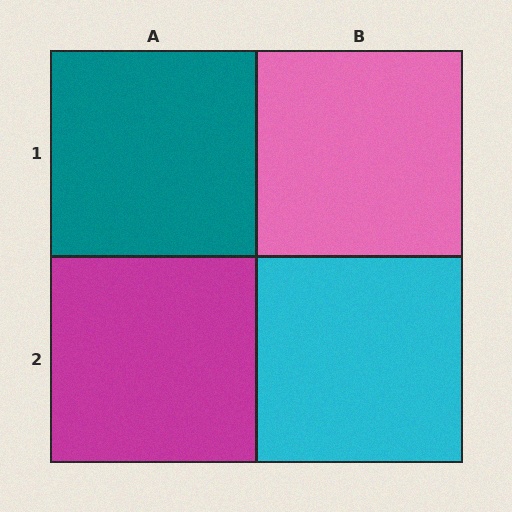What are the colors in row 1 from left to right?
Teal, pink.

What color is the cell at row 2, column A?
Magenta.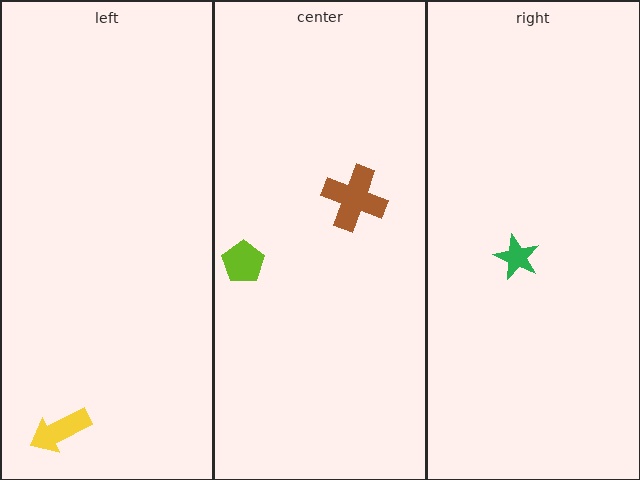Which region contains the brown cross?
The center region.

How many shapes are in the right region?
1.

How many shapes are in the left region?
1.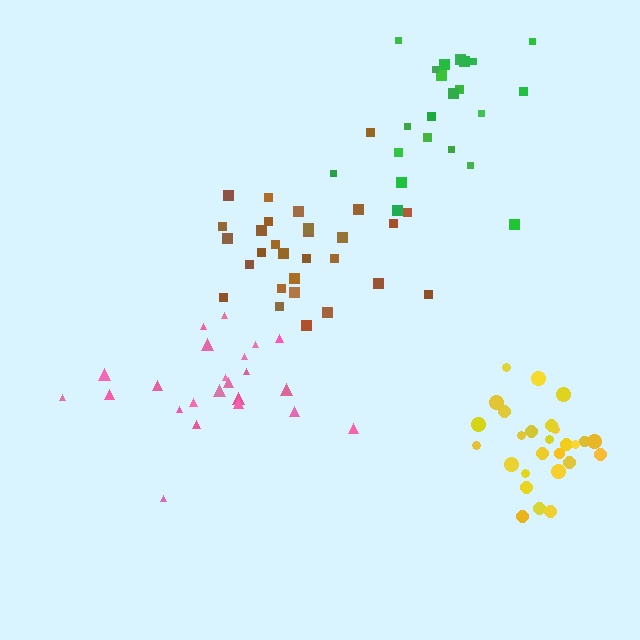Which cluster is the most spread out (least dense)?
Green.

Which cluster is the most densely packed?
Yellow.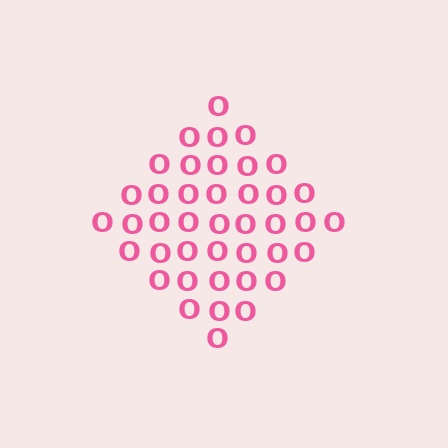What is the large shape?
The large shape is a diamond.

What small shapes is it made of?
It is made of small letter O's.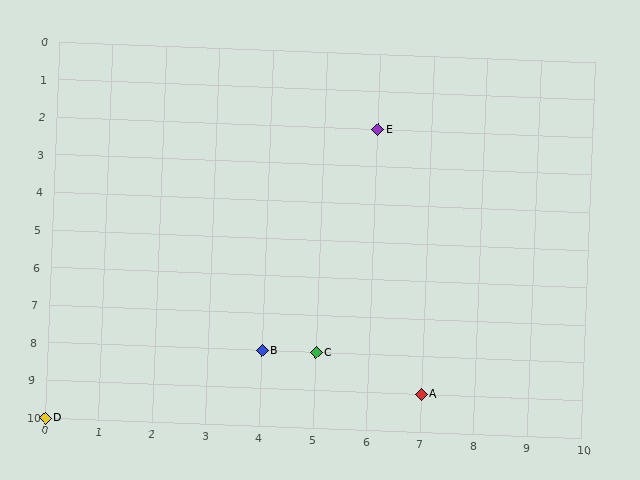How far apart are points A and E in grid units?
Points A and E are 1 column and 7 rows apart (about 7.1 grid units diagonally).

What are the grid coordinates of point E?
Point E is at grid coordinates (6, 2).